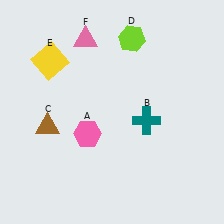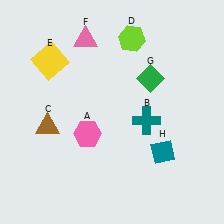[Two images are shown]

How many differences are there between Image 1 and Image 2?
There are 2 differences between the two images.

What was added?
A green diamond (G), a teal diamond (H) were added in Image 2.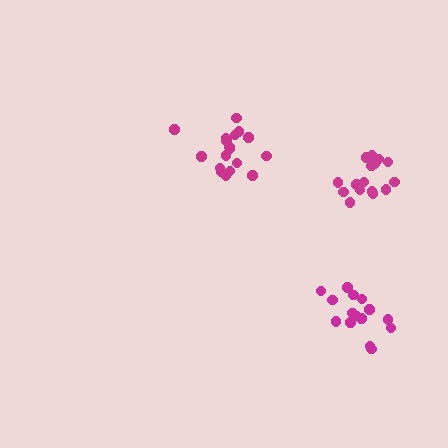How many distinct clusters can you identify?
There are 3 distinct clusters.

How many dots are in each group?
Group 1: 15 dots, Group 2: 18 dots, Group 3: 17 dots (50 total).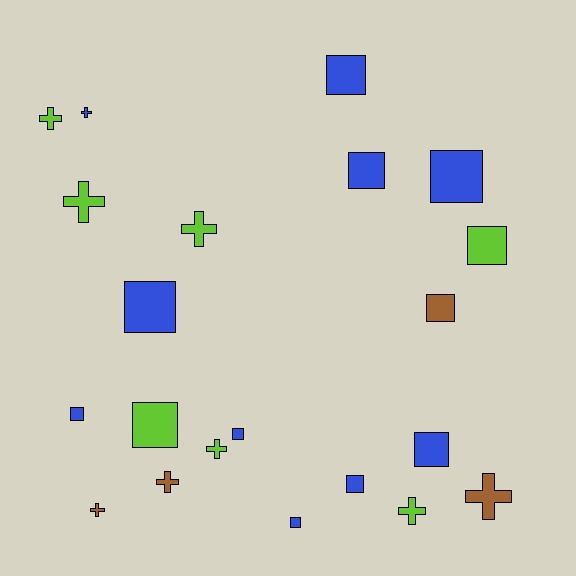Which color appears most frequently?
Blue, with 10 objects.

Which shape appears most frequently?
Square, with 12 objects.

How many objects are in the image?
There are 21 objects.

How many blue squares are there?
There are 9 blue squares.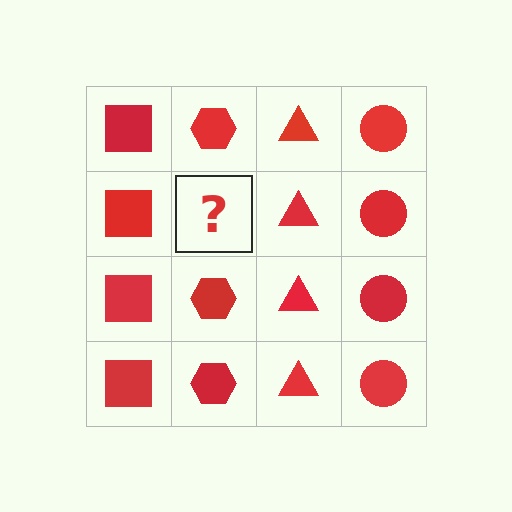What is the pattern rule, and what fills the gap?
The rule is that each column has a consistent shape. The gap should be filled with a red hexagon.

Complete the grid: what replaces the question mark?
The question mark should be replaced with a red hexagon.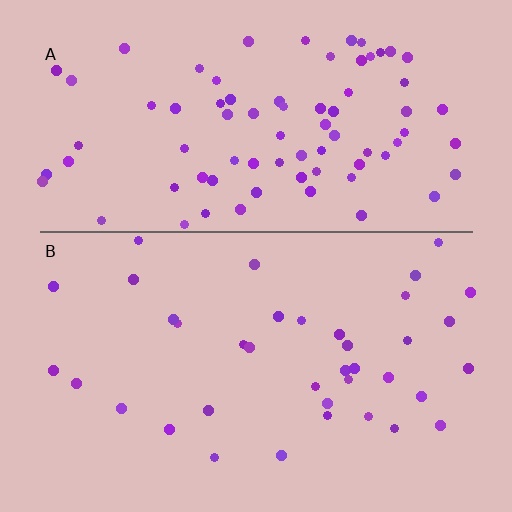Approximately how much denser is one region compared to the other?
Approximately 2.1× — region A over region B.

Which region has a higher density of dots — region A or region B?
A (the top).